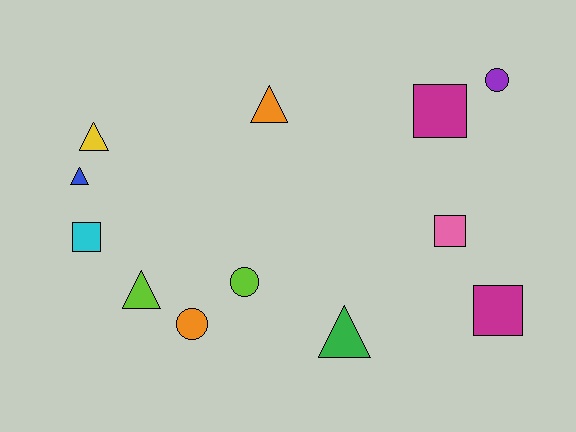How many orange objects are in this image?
There are 2 orange objects.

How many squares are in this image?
There are 4 squares.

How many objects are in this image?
There are 12 objects.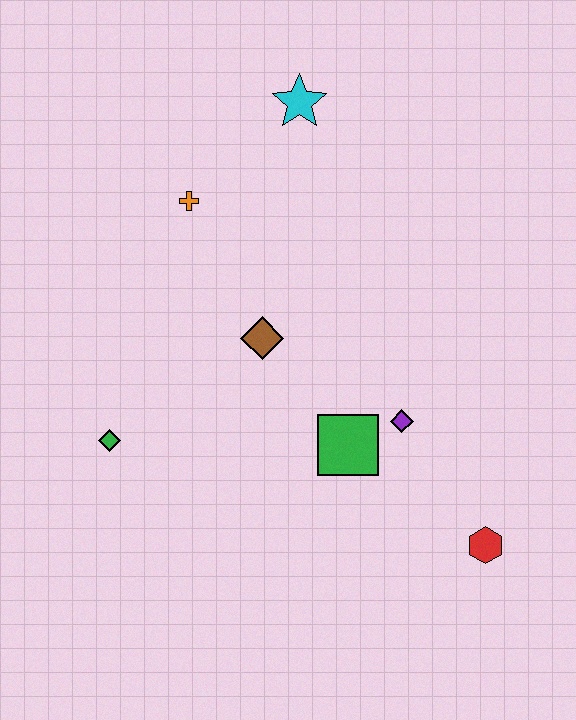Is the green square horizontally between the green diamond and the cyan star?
No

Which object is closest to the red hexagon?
The purple diamond is closest to the red hexagon.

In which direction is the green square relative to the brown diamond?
The green square is below the brown diamond.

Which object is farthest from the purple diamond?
The cyan star is farthest from the purple diamond.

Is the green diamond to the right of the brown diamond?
No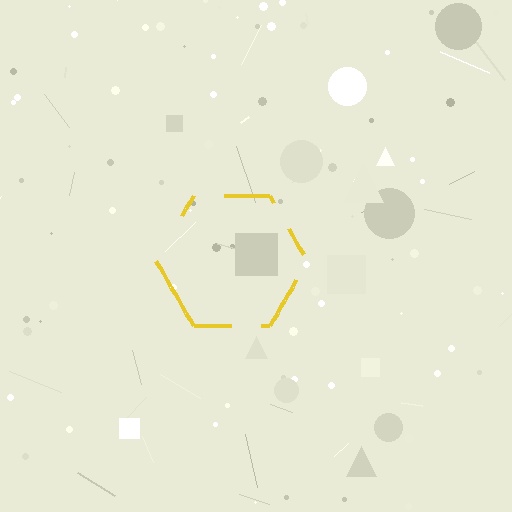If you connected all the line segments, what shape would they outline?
They would outline a hexagon.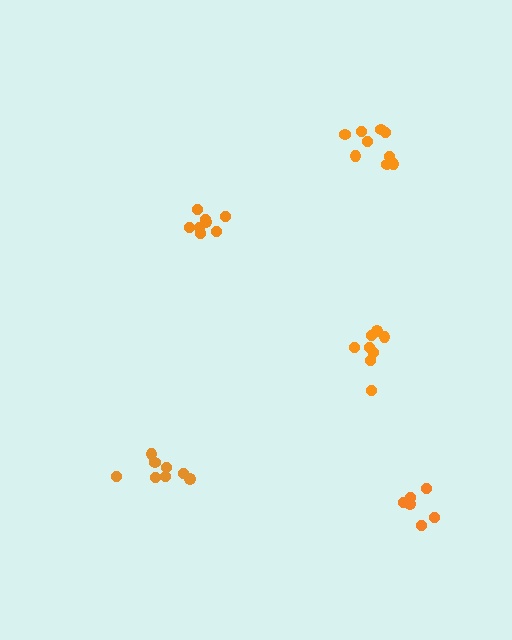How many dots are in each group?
Group 1: 8 dots, Group 2: 8 dots, Group 3: 8 dots, Group 4: 6 dots, Group 5: 9 dots (39 total).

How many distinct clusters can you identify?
There are 5 distinct clusters.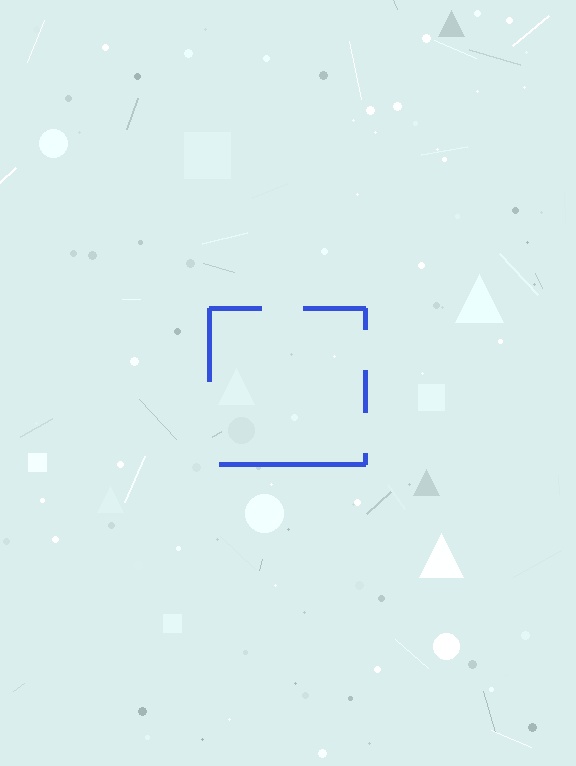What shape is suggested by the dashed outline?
The dashed outline suggests a square.